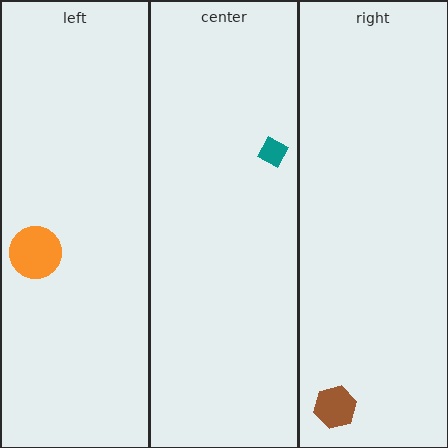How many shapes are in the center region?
1.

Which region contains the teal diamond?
The center region.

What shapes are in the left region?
The orange circle.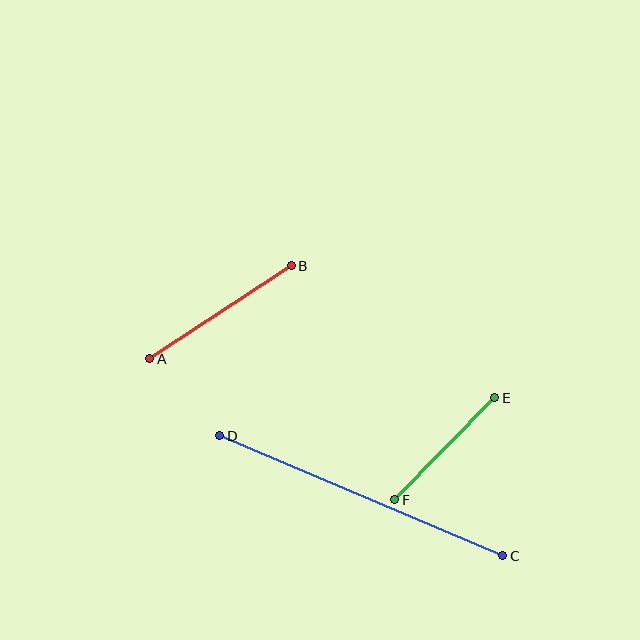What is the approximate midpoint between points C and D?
The midpoint is at approximately (361, 496) pixels.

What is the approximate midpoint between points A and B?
The midpoint is at approximately (221, 312) pixels.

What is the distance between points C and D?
The distance is approximately 307 pixels.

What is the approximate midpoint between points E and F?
The midpoint is at approximately (445, 449) pixels.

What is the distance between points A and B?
The distance is approximately 169 pixels.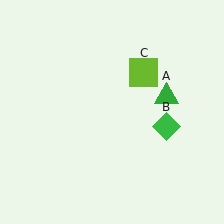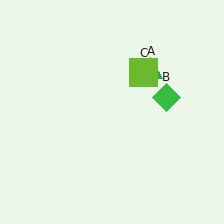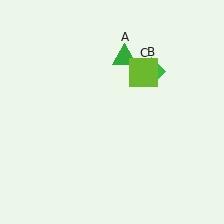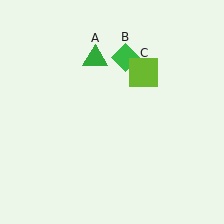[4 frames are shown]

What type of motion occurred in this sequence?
The green triangle (object A), green diamond (object B) rotated counterclockwise around the center of the scene.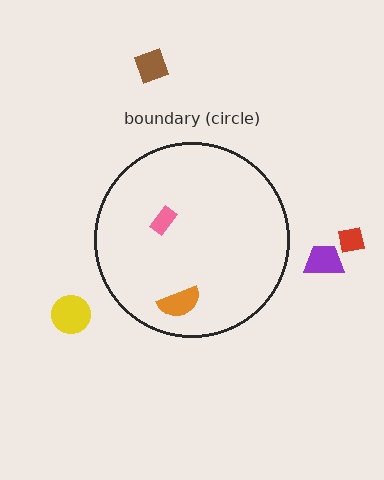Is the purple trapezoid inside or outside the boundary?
Outside.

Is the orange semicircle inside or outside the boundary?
Inside.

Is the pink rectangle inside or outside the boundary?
Inside.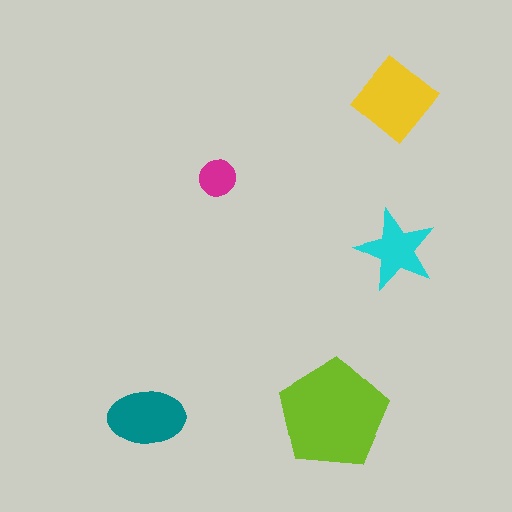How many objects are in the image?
There are 5 objects in the image.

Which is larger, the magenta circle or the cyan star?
The cyan star.